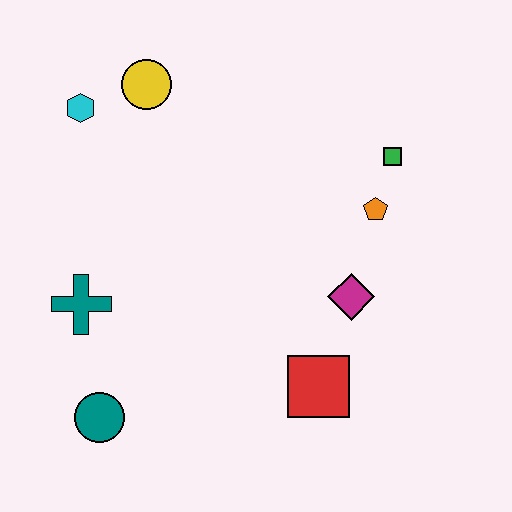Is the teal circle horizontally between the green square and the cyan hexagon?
Yes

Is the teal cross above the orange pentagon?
No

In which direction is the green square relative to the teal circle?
The green square is to the right of the teal circle.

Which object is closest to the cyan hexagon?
The yellow circle is closest to the cyan hexagon.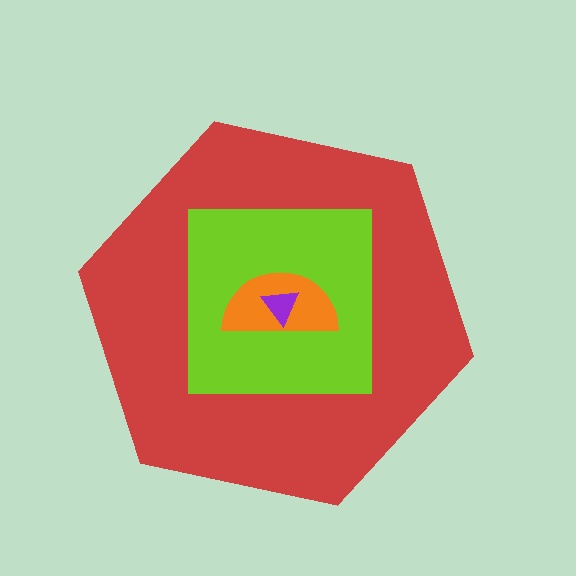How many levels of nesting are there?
4.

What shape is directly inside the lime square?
The orange semicircle.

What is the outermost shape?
The red hexagon.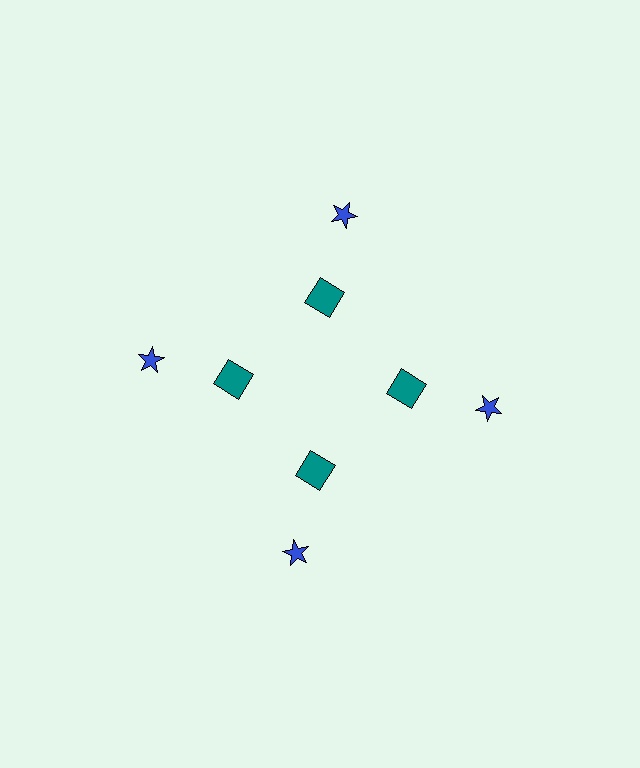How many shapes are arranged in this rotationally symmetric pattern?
There are 8 shapes, arranged in 4 groups of 2.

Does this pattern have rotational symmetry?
Yes, this pattern has 4-fold rotational symmetry. It looks the same after rotating 90 degrees around the center.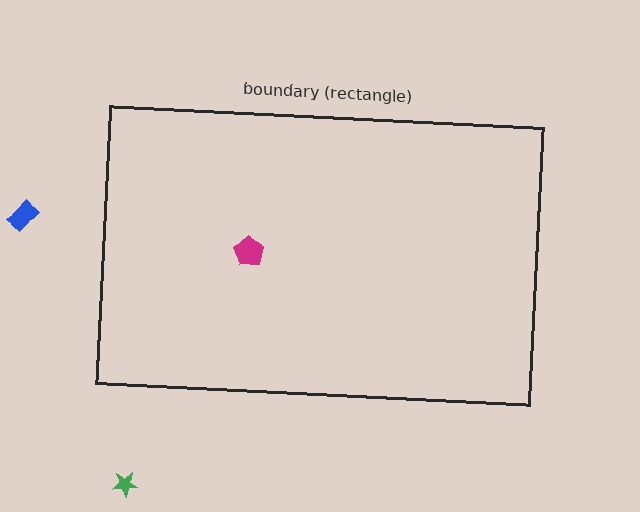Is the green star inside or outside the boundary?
Outside.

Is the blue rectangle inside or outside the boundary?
Outside.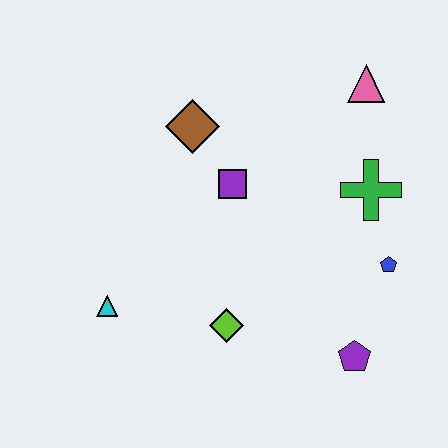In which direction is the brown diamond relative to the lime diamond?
The brown diamond is above the lime diamond.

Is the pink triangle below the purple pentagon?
No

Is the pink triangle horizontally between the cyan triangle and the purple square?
No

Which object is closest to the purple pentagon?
The blue pentagon is closest to the purple pentagon.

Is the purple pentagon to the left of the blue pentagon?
Yes